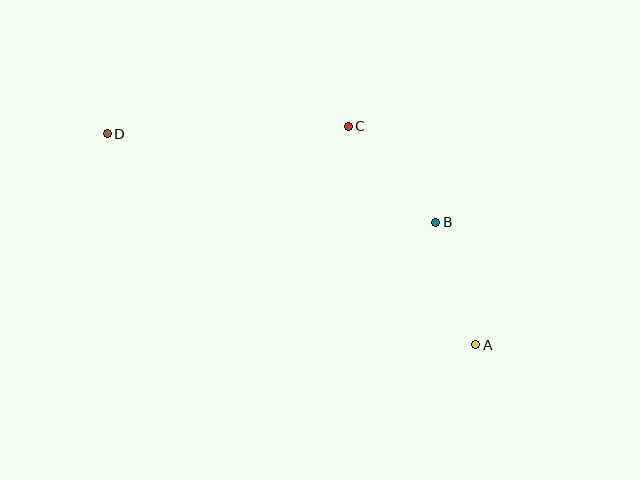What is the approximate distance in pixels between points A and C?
The distance between A and C is approximately 253 pixels.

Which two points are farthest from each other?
Points A and D are farthest from each other.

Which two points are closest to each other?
Points A and B are closest to each other.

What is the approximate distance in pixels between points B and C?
The distance between B and C is approximately 130 pixels.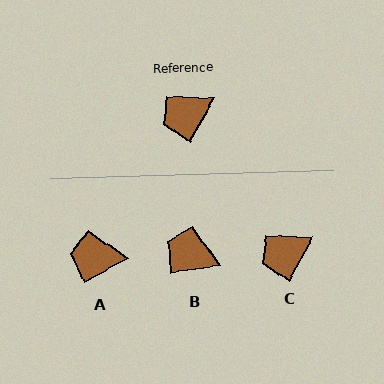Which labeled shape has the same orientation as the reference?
C.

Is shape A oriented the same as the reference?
No, it is off by about 32 degrees.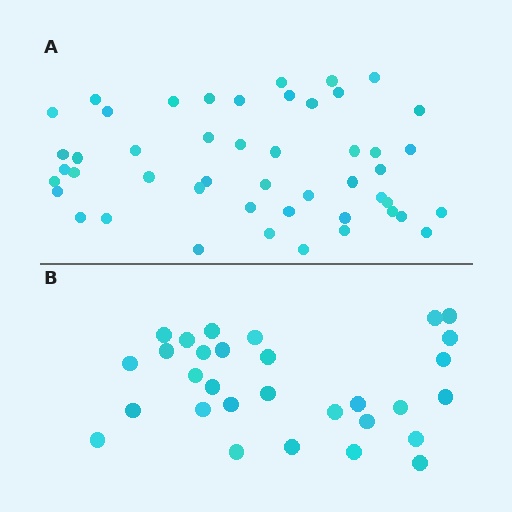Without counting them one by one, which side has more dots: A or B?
Region A (the top region) has more dots.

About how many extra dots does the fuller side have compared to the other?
Region A has approximately 20 more dots than region B.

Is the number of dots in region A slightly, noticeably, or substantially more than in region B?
Region A has substantially more. The ratio is roughly 1.6 to 1.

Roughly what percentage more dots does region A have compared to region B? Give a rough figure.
About 60% more.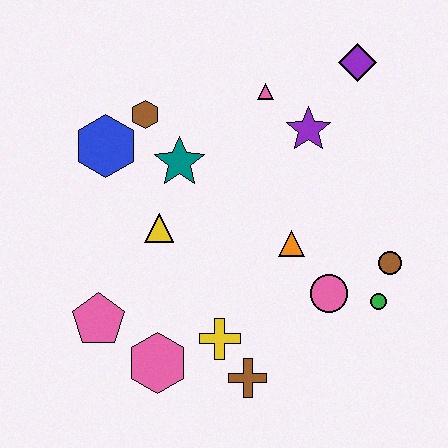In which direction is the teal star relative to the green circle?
The teal star is to the left of the green circle.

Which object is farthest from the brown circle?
The blue hexagon is farthest from the brown circle.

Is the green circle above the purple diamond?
No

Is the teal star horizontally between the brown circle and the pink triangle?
No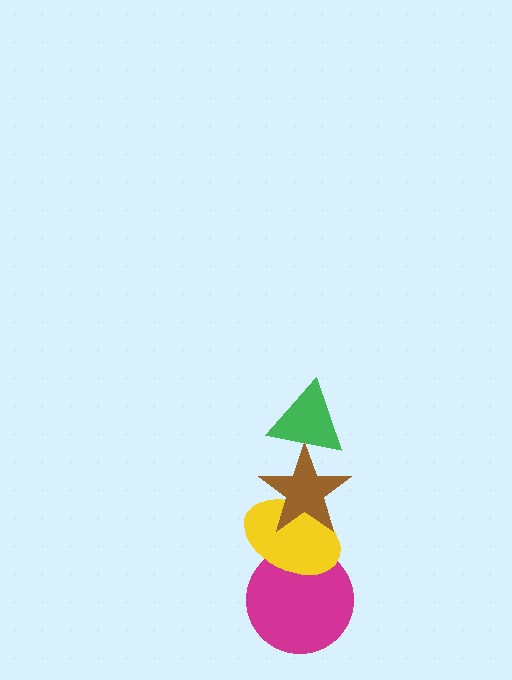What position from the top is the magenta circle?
The magenta circle is 4th from the top.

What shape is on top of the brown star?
The green triangle is on top of the brown star.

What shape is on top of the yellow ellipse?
The brown star is on top of the yellow ellipse.